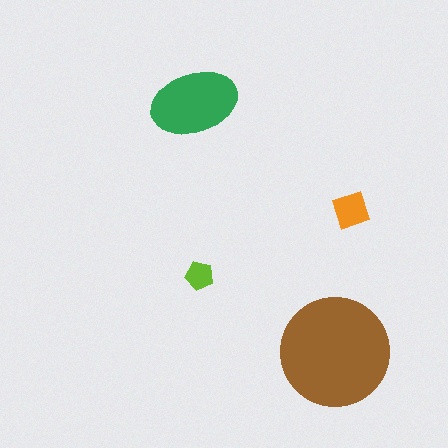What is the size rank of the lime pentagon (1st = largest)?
4th.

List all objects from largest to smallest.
The brown circle, the green ellipse, the orange diamond, the lime pentagon.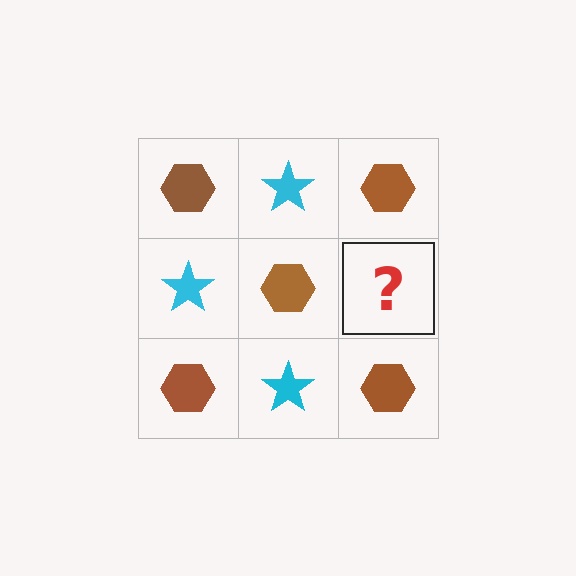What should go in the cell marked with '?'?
The missing cell should contain a cyan star.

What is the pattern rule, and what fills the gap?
The rule is that it alternates brown hexagon and cyan star in a checkerboard pattern. The gap should be filled with a cyan star.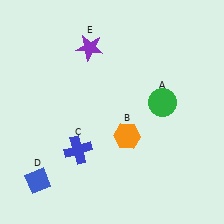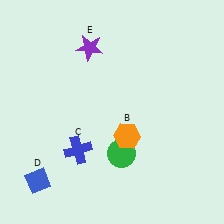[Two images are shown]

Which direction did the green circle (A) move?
The green circle (A) moved down.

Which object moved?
The green circle (A) moved down.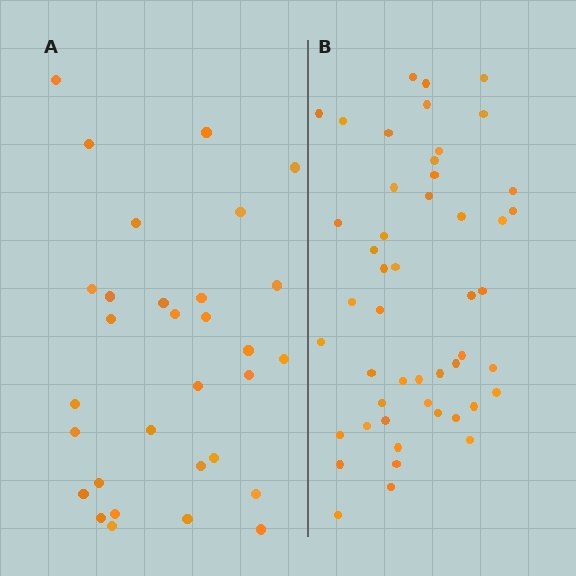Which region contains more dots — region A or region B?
Region B (the right region) has more dots.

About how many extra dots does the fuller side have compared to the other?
Region B has approximately 20 more dots than region A.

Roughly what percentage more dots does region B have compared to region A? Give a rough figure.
About 60% more.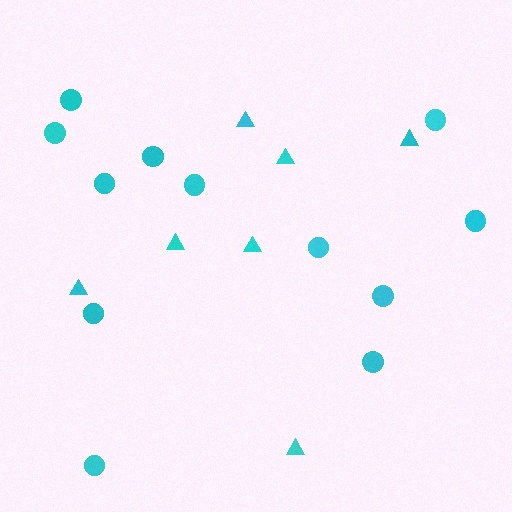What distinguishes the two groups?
There are 2 groups: one group of triangles (7) and one group of circles (12).